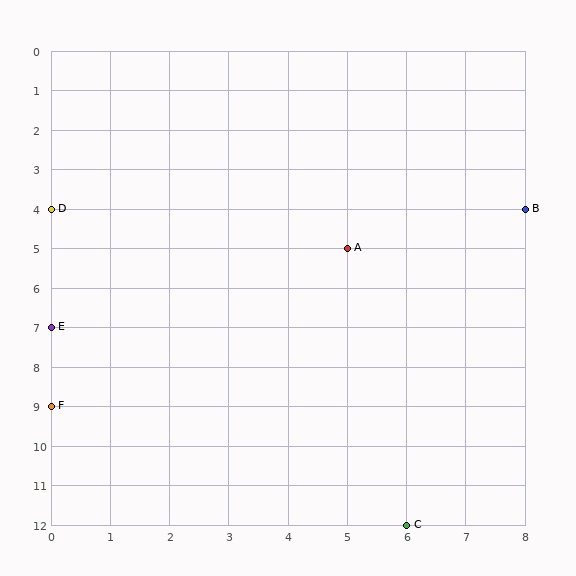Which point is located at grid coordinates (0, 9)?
Point F is at (0, 9).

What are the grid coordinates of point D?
Point D is at grid coordinates (0, 4).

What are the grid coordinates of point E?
Point E is at grid coordinates (0, 7).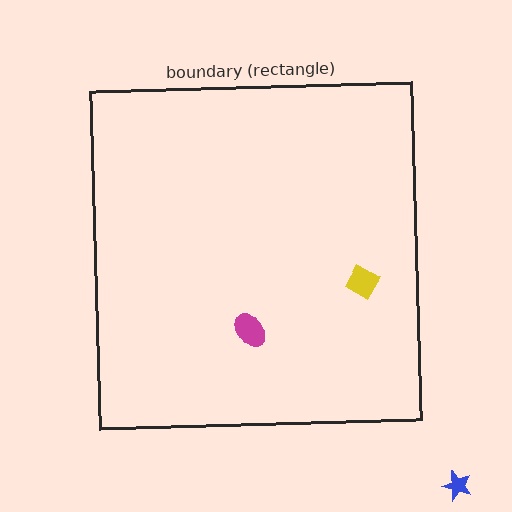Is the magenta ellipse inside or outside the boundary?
Inside.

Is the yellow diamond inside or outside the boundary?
Inside.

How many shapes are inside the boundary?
2 inside, 1 outside.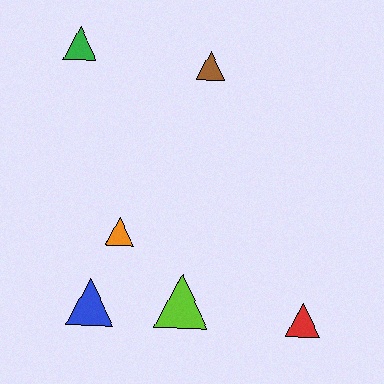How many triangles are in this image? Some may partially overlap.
There are 6 triangles.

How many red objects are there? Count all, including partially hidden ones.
There is 1 red object.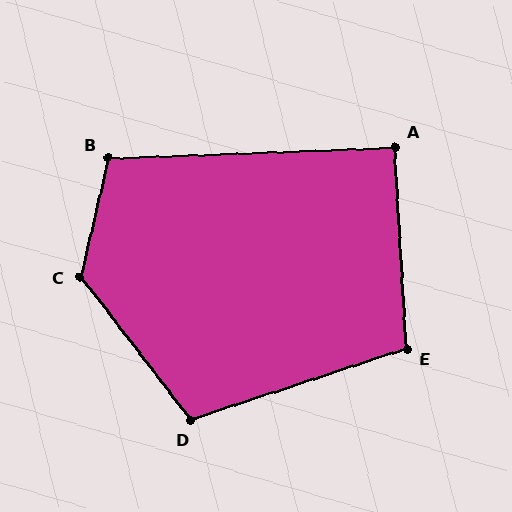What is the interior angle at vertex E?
Approximately 105 degrees (obtuse).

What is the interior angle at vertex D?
Approximately 109 degrees (obtuse).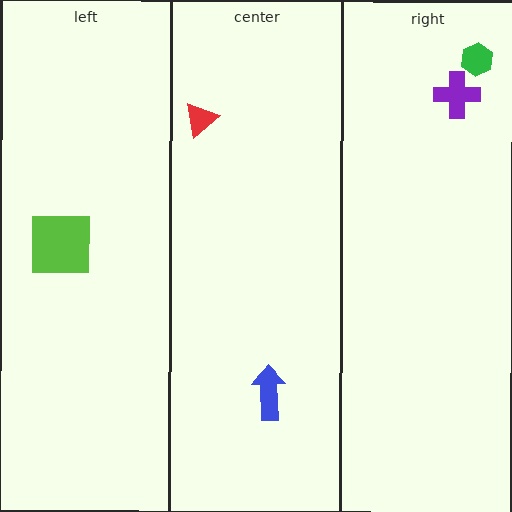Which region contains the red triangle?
The center region.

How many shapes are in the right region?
2.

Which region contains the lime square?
The left region.